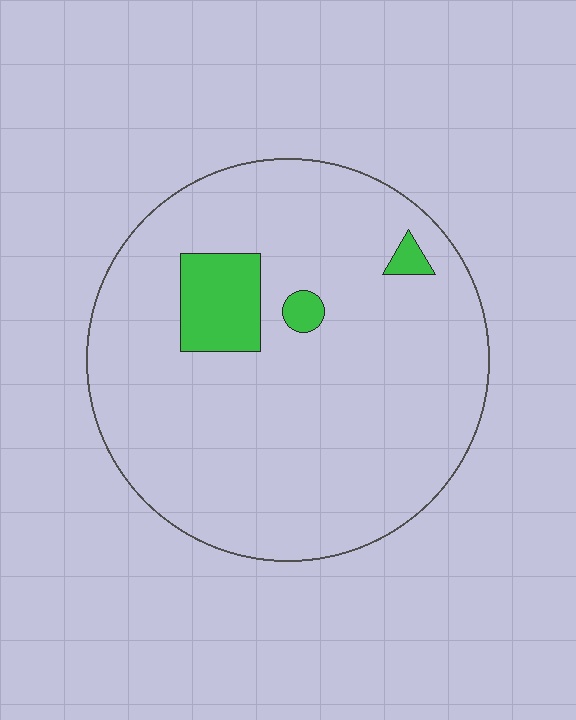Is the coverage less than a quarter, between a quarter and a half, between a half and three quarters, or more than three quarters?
Less than a quarter.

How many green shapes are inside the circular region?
3.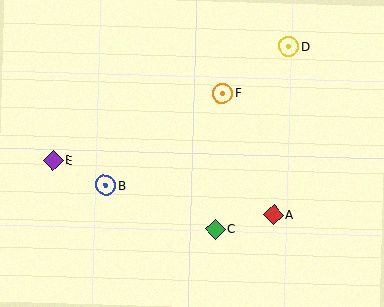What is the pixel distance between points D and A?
The distance between D and A is 169 pixels.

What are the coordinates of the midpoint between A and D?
The midpoint between A and D is at (281, 130).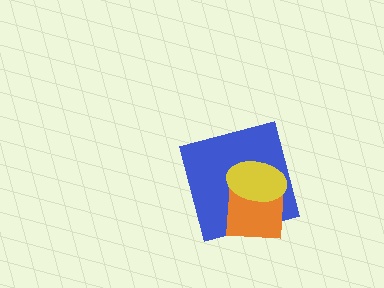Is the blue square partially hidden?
Yes, it is partially covered by another shape.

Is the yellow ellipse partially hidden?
No, no other shape covers it.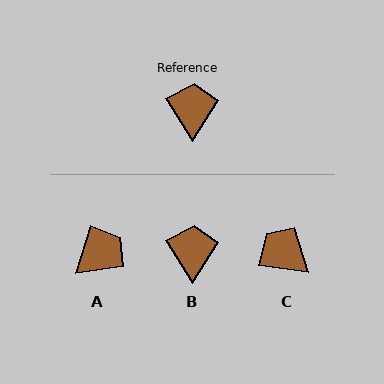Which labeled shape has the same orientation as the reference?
B.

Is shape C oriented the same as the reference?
No, it is off by about 51 degrees.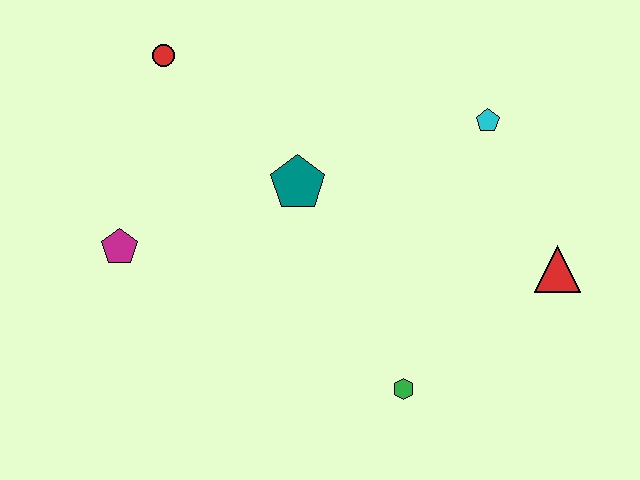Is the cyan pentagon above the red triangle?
Yes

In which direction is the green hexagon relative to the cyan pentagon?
The green hexagon is below the cyan pentagon.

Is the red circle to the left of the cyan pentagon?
Yes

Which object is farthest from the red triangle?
The red circle is farthest from the red triangle.